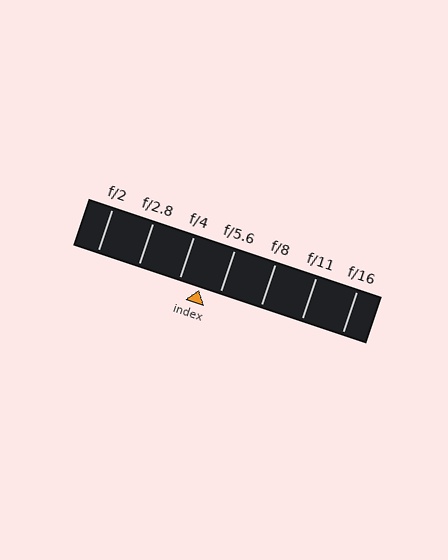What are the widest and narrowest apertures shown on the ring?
The widest aperture shown is f/2 and the narrowest is f/16.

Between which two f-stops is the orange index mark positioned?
The index mark is between f/4 and f/5.6.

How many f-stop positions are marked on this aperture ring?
There are 7 f-stop positions marked.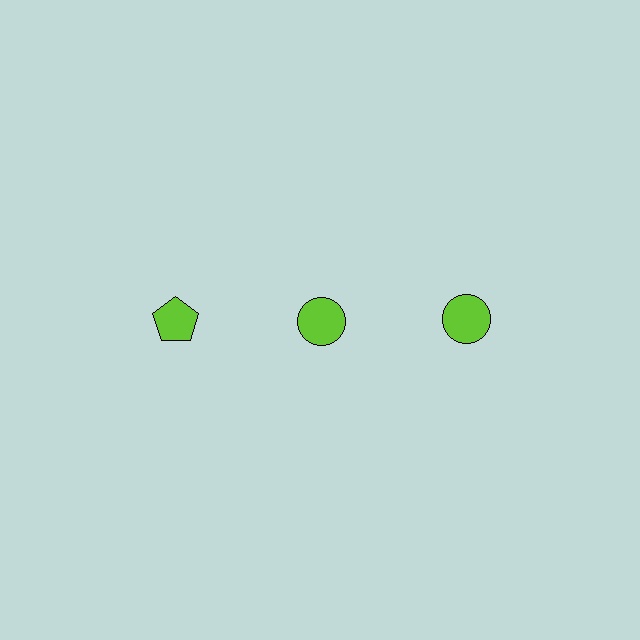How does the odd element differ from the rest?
It has a different shape: pentagon instead of circle.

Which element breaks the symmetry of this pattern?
The lime pentagon in the top row, leftmost column breaks the symmetry. All other shapes are lime circles.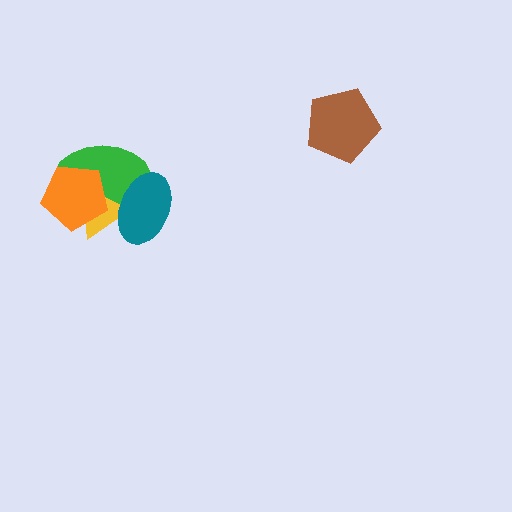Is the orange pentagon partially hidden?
No, no other shape covers it.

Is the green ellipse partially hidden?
Yes, it is partially covered by another shape.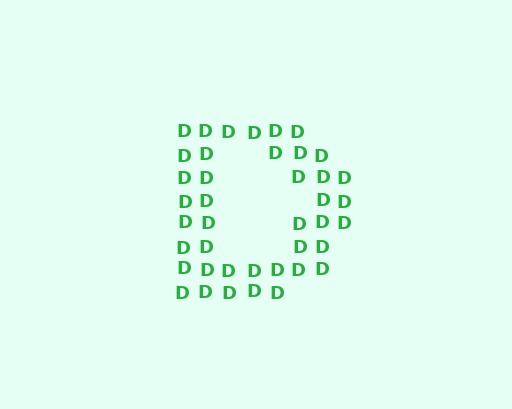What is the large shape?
The large shape is the letter D.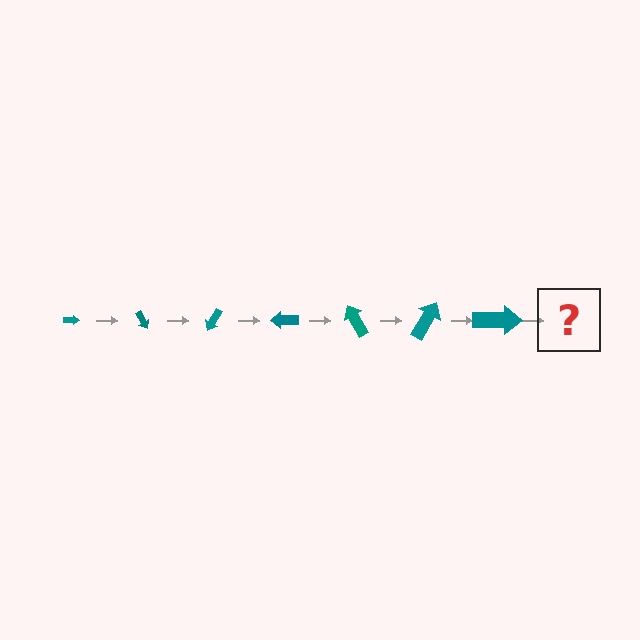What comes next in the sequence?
The next element should be an arrow, larger than the previous one and rotated 420 degrees from the start.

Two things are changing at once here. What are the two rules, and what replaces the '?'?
The two rules are that the arrow grows larger each step and it rotates 60 degrees each step. The '?' should be an arrow, larger than the previous one and rotated 420 degrees from the start.